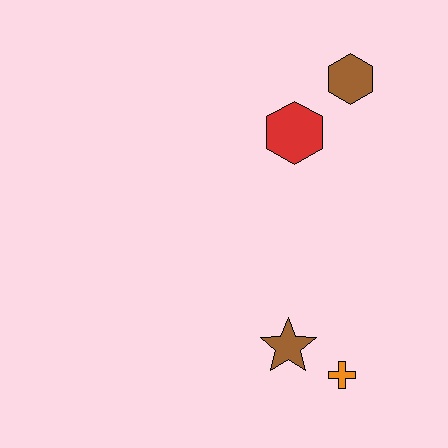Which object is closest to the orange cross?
The brown star is closest to the orange cross.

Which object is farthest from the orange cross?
The brown hexagon is farthest from the orange cross.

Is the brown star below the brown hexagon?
Yes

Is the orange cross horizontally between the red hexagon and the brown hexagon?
Yes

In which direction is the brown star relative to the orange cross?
The brown star is to the left of the orange cross.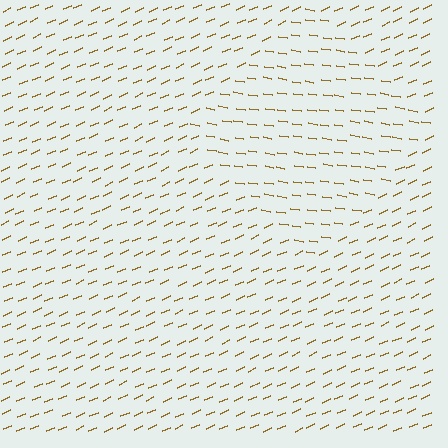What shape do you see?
I see a diamond.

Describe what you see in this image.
The image is filled with small brown line segments. A diamond region in the image has lines oriented differently from the surrounding lines, creating a visible texture boundary.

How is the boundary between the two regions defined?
The boundary is defined purely by a change in line orientation (approximately 33 degrees difference). All lines are the same color and thickness.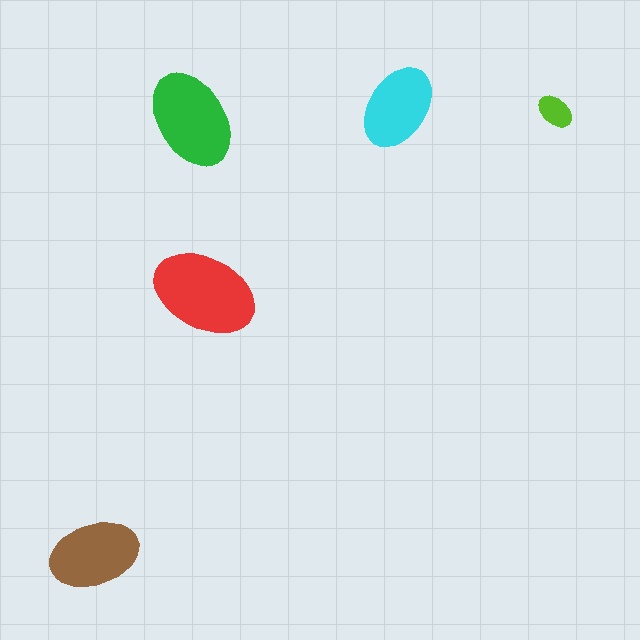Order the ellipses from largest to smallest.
the red one, the green one, the brown one, the cyan one, the lime one.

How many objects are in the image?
There are 5 objects in the image.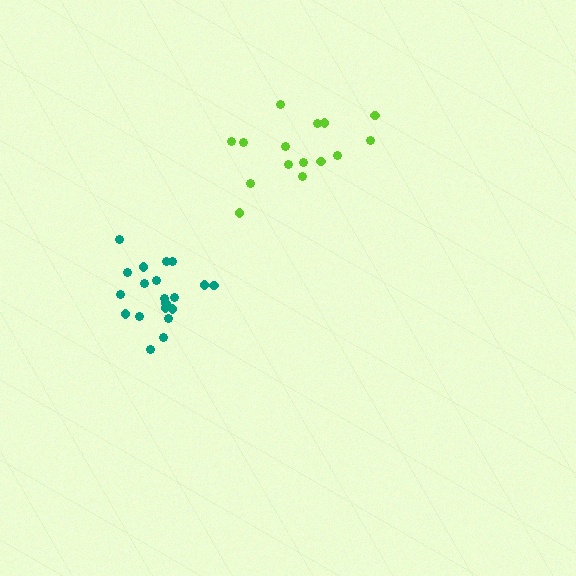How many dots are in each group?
Group 1: 15 dots, Group 2: 20 dots (35 total).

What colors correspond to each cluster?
The clusters are colored: lime, teal.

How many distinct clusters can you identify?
There are 2 distinct clusters.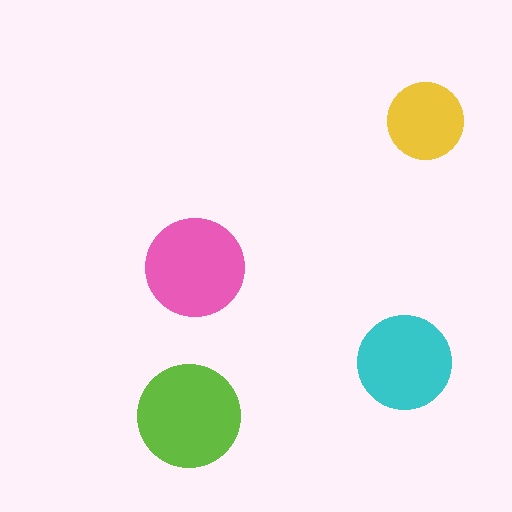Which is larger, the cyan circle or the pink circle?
The pink one.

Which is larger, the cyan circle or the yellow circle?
The cyan one.